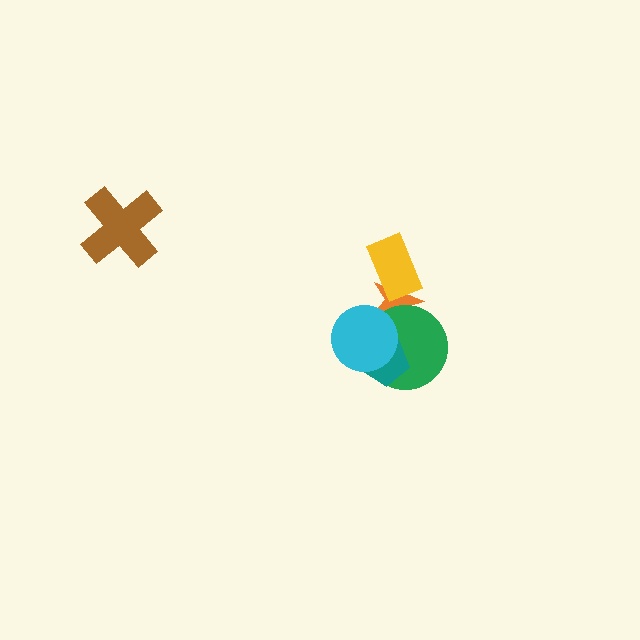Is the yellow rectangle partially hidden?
No, no other shape covers it.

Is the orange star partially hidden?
Yes, it is partially covered by another shape.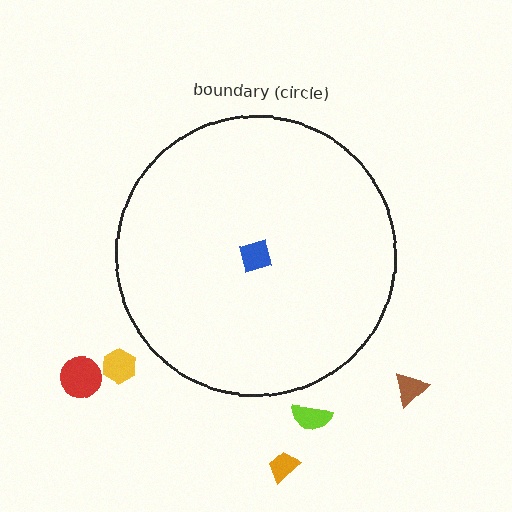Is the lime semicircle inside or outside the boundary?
Outside.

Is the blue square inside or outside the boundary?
Inside.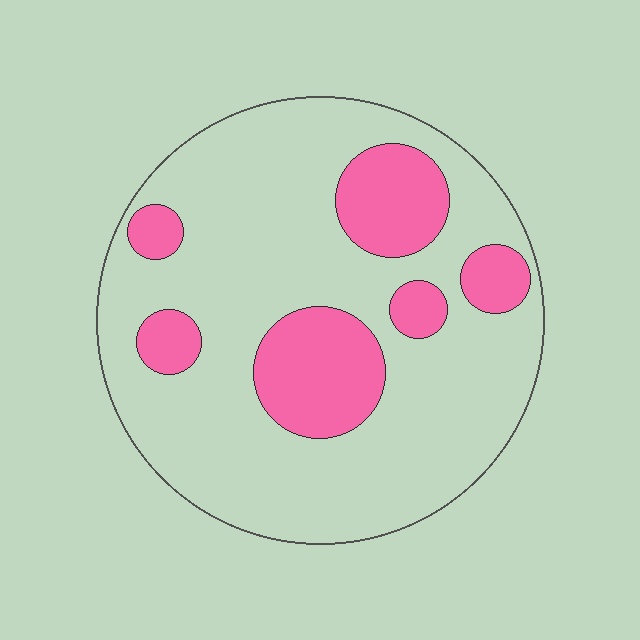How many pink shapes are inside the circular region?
6.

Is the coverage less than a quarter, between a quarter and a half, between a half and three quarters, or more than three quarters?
Less than a quarter.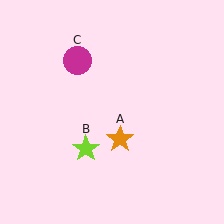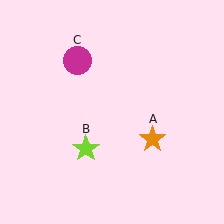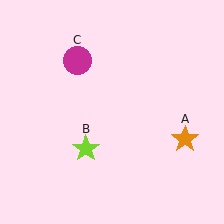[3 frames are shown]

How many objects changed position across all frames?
1 object changed position: orange star (object A).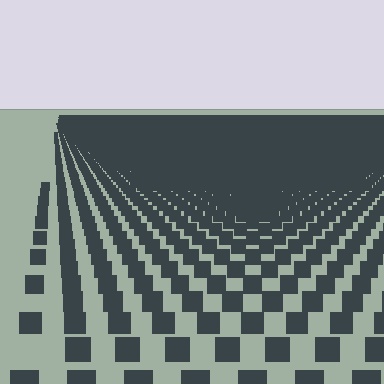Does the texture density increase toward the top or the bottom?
Density increases toward the top.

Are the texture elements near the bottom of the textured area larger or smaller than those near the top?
Larger. Near the bottom, elements are closer to the viewer and appear at a bigger on-screen size.